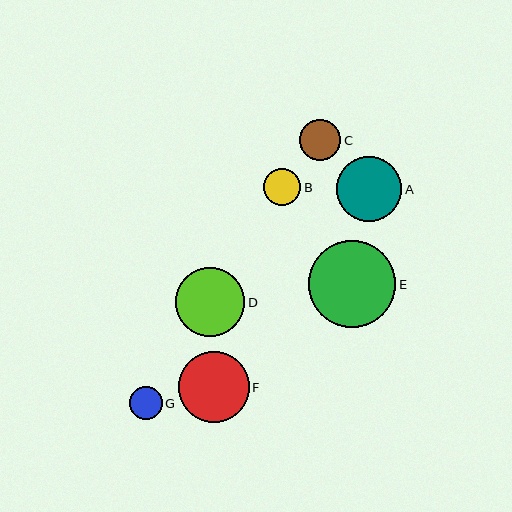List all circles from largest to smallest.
From largest to smallest: E, F, D, A, C, B, G.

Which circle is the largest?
Circle E is the largest with a size of approximately 87 pixels.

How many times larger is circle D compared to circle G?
Circle D is approximately 2.1 times the size of circle G.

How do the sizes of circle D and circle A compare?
Circle D and circle A are approximately the same size.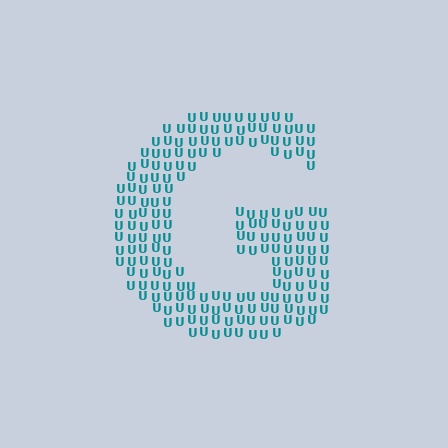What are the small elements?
The small elements are letter U's.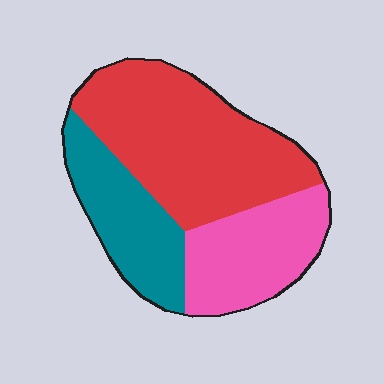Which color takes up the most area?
Red, at roughly 50%.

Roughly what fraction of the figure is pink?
Pink takes up about one quarter (1/4) of the figure.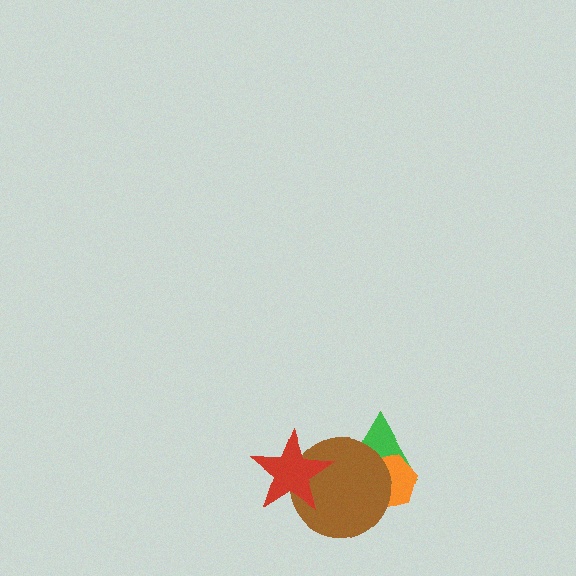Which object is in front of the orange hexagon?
The brown circle is in front of the orange hexagon.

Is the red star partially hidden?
No, no other shape covers it.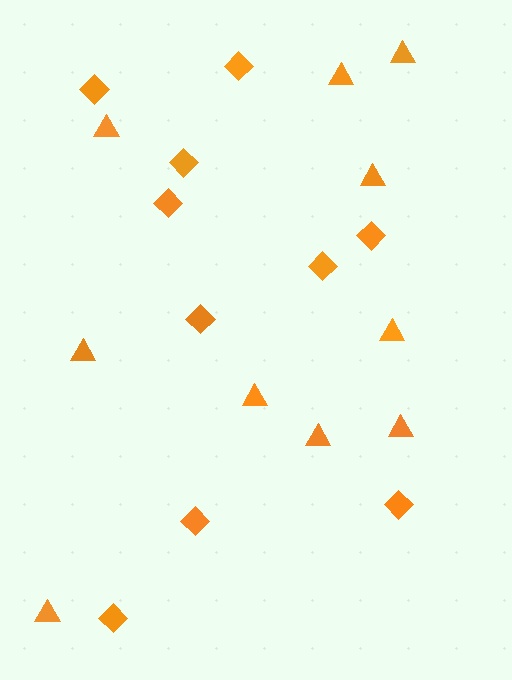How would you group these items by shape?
There are 2 groups: one group of diamonds (10) and one group of triangles (10).